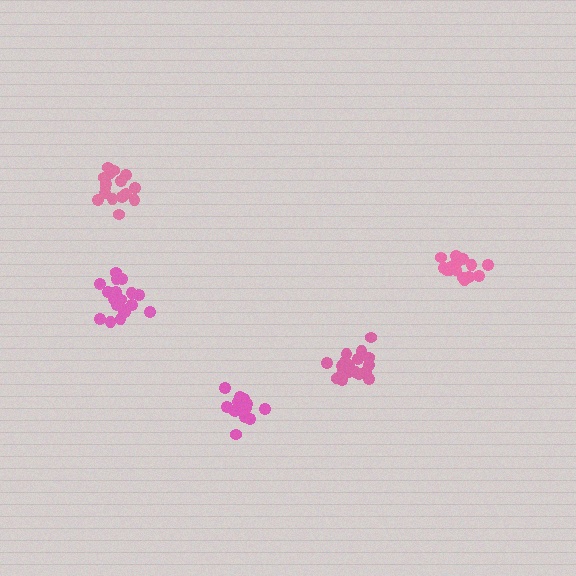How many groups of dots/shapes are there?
There are 5 groups.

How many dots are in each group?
Group 1: 18 dots, Group 2: 16 dots, Group 3: 12 dots, Group 4: 15 dots, Group 5: 18 dots (79 total).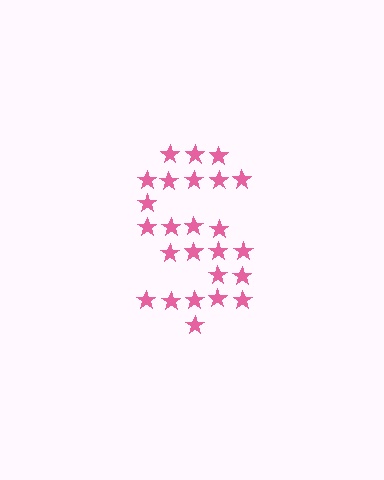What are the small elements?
The small elements are stars.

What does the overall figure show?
The overall figure shows the letter S.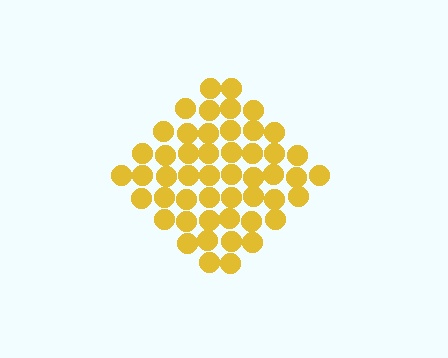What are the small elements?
The small elements are circles.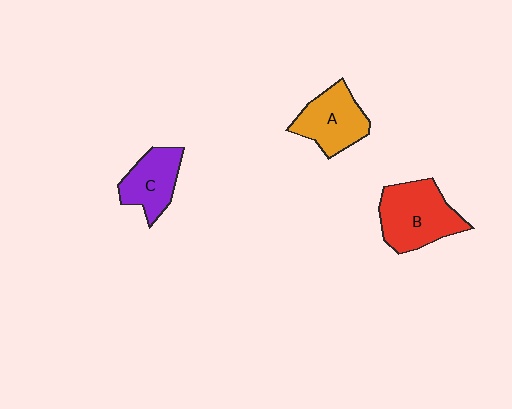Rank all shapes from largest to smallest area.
From largest to smallest: B (red), A (orange), C (purple).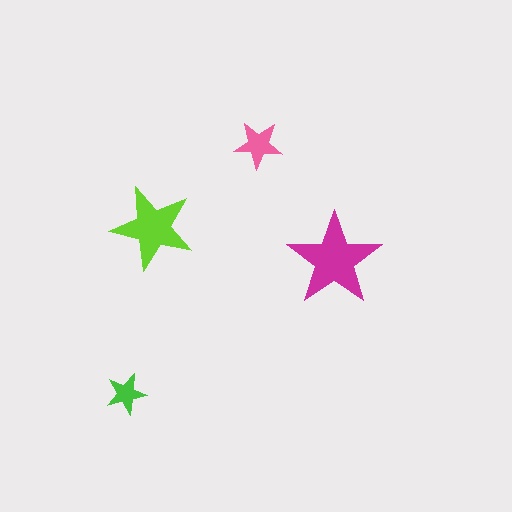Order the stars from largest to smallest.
the magenta one, the lime one, the pink one, the green one.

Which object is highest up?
The pink star is topmost.